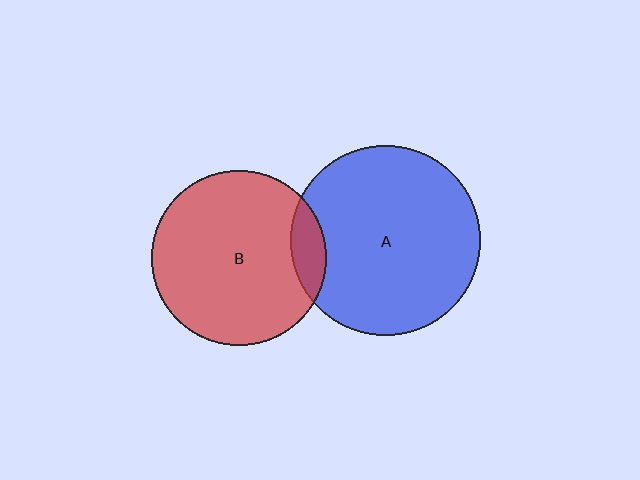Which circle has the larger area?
Circle A (blue).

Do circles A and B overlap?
Yes.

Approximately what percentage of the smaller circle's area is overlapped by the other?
Approximately 10%.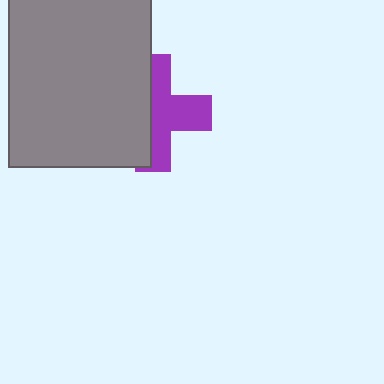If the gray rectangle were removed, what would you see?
You would see the complete purple cross.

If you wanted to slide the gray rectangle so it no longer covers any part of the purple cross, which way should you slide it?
Slide it left — that is the most direct way to separate the two shapes.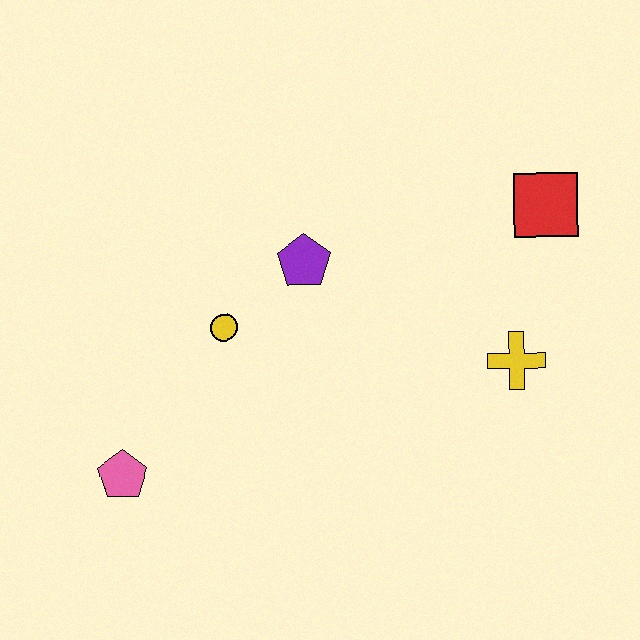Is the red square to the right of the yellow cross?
Yes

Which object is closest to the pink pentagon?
The yellow circle is closest to the pink pentagon.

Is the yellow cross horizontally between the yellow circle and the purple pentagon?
No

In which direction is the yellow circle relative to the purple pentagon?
The yellow circle is to the left of the purple pentagon.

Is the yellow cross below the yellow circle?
Yes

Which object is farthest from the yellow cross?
The pink pentagon is farthest from the yellow cross.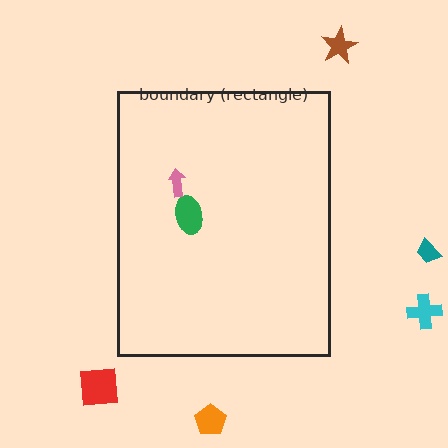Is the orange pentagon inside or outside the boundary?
Outside.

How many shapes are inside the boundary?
2 inside, 5 outside.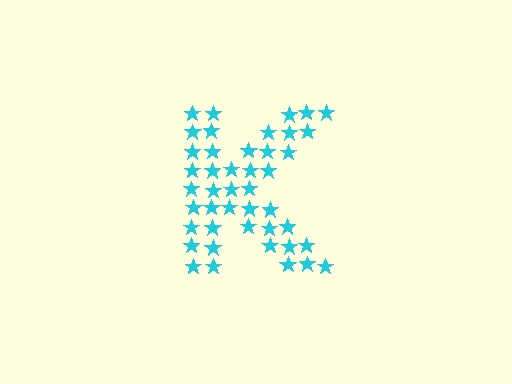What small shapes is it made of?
It is made of small stars.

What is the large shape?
The large shape is the letter K.